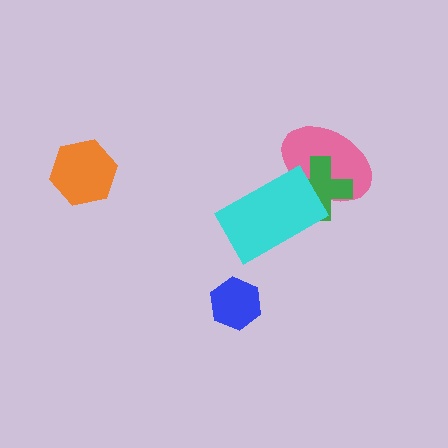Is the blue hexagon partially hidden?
No, no other shape covers it.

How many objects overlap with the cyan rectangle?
2 objects overlap with the cyan rectangle.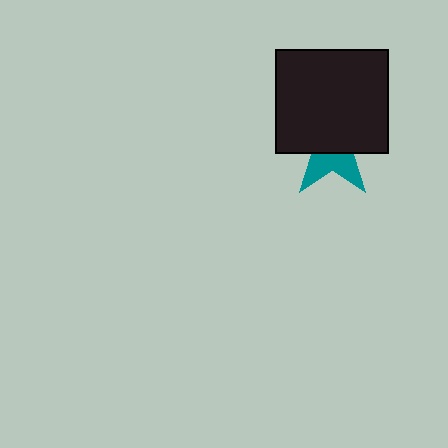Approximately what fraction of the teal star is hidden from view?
Roughly 63% of the teal star is hidden behind the black rectangle.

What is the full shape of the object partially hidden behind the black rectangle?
The partially hidden object is a teal star.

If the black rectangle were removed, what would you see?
You would see the complete teal star.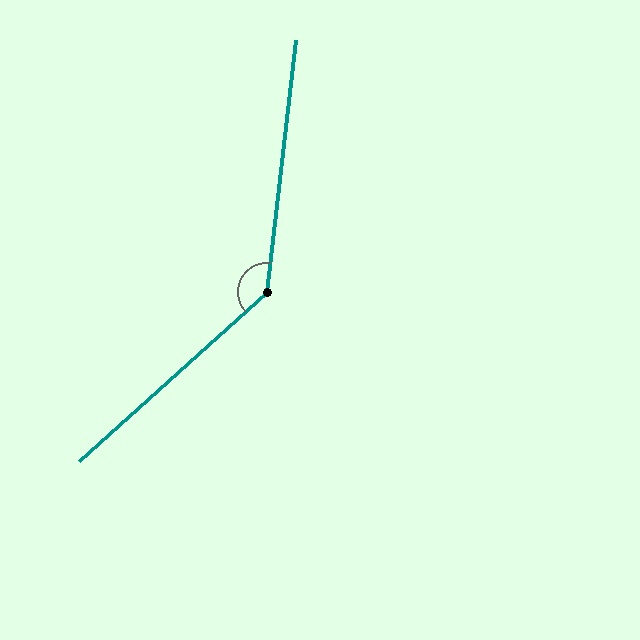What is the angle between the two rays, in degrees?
Approximately 139 degrees.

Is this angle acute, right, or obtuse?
It is obtuse.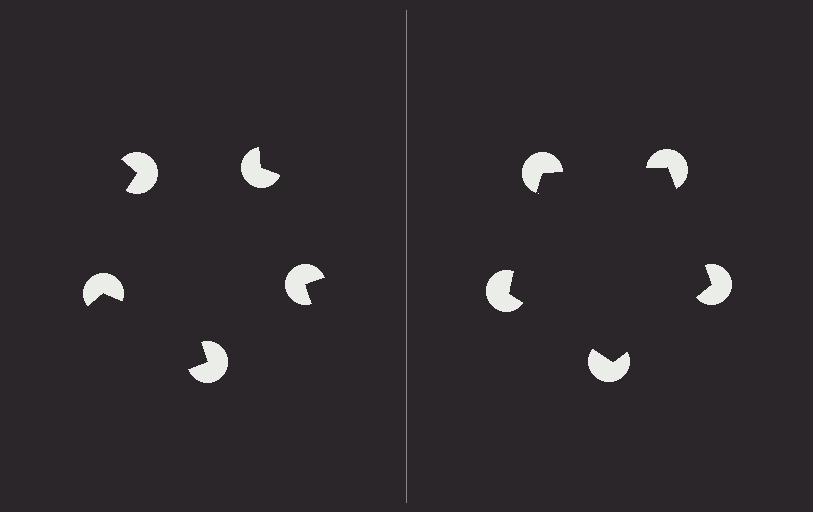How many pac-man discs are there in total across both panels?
10 — 5 on each side.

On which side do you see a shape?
An illusory pentagon appears on the right side. On the left side the wedge cuts are rotated, so no coherent shape forms.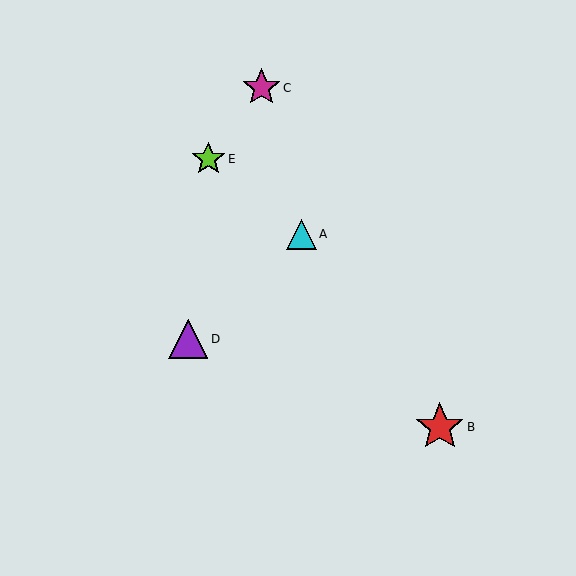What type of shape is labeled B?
Shape B is a red star.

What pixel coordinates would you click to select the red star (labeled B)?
Click at (440, 427) to select the red star B.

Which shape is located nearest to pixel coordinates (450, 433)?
The red star (labeled B) at (440, 427) is nearest to that location.